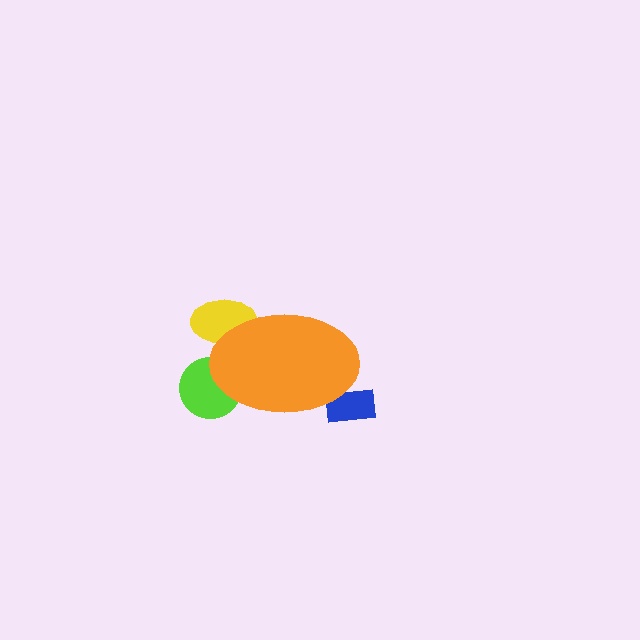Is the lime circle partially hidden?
Yes, the lime circle is partially hidden behind the orange ellipse.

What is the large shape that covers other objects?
An orange ellipse.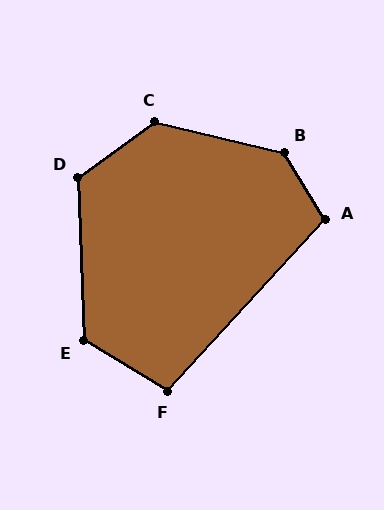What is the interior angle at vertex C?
Approximately 131 degrees (obtuse).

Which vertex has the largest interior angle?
B, at approximately 134 degrees.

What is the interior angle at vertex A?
Approximately 106 degrees (obtuse).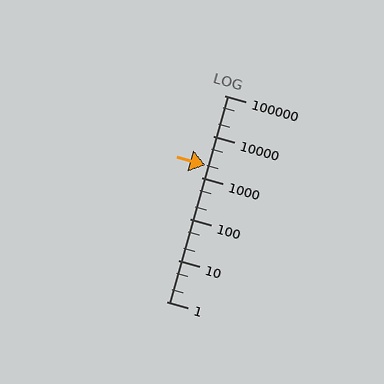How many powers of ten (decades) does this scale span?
The scale spans 5 decades, from 1 to 100000.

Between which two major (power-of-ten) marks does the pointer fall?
The pointer is between 1000 and 10000.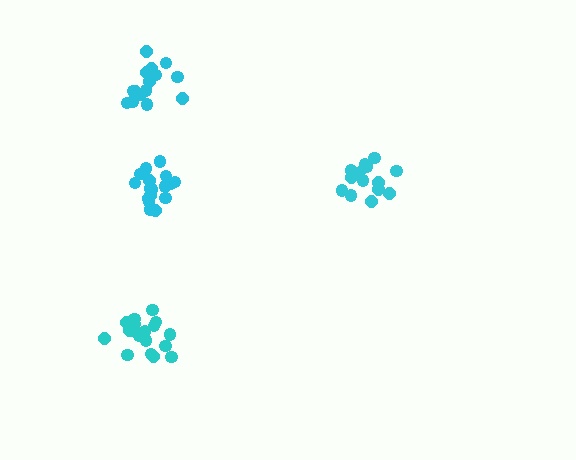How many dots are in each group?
Group 1: 15 dots, Group 2: 17 dots, Group 3: 17 dots, Group 4: 18 dots (67 total).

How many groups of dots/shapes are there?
There are 4 groups.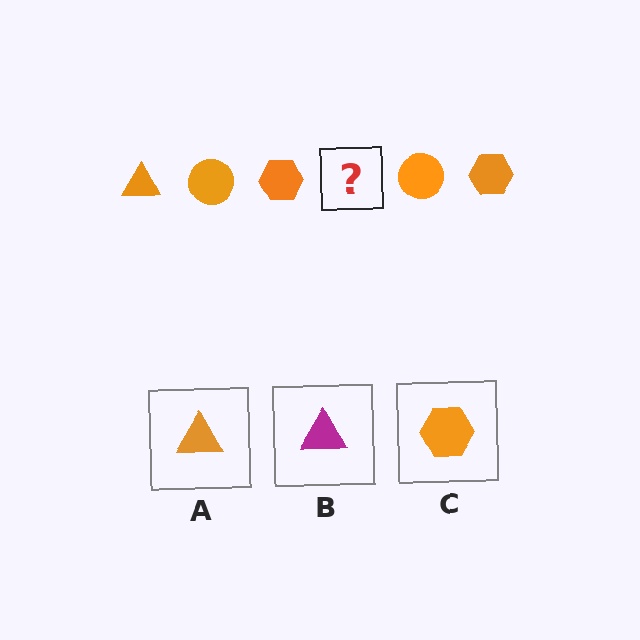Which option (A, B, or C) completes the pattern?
A.